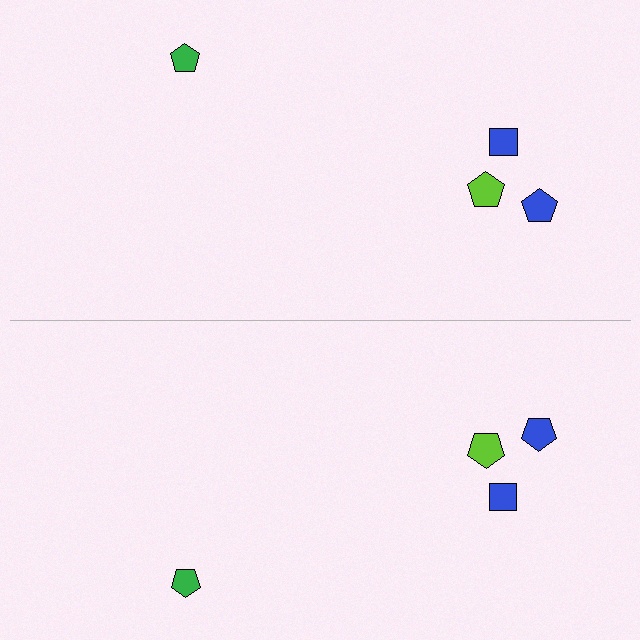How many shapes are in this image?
There are 8 shapes in this image.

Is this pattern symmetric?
Yes, this pattern has bilateral (reflection) symmetry.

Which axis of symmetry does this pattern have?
The pattern has a horizontal axis of symmetry running through the center of the image.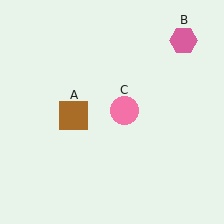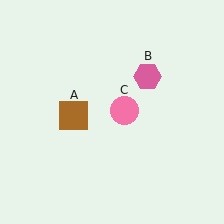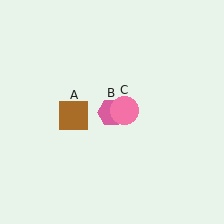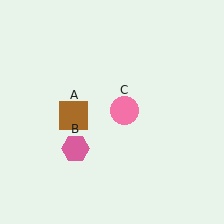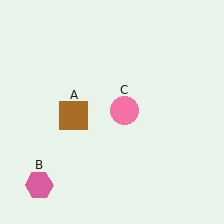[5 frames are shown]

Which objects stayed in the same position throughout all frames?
Brown square (object A) and pink circle (object C) remained stationary.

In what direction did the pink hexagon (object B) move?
The pink hexagon (object B) moved down and to the left.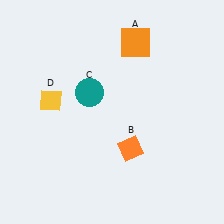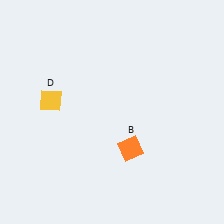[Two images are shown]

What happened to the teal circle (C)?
The teal circle (C) was removed in Image 2. It was in the top-left area of Image 1.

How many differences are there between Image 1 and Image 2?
There are 2 differences between the two images.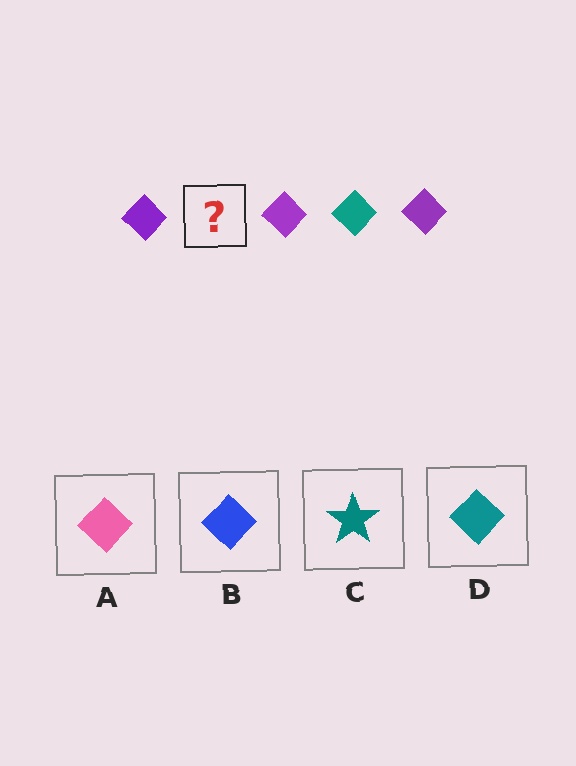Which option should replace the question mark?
Option D.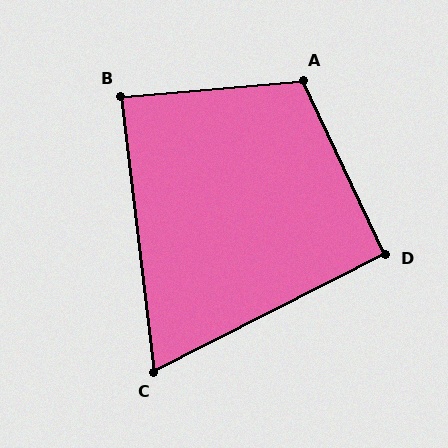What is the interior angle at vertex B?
Approximately 88 degrees (approximately right).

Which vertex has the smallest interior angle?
C, at approximately 70 degrees.